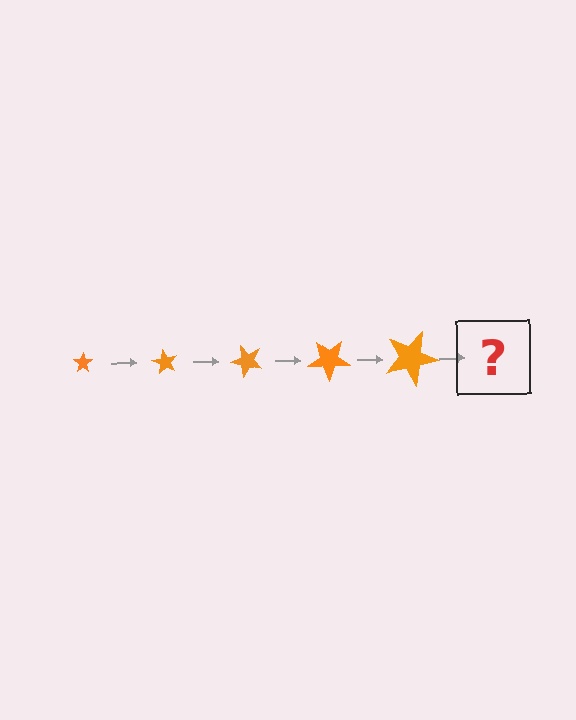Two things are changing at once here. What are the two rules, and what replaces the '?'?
The two rules are that the star grows larger each step and it rotates 60 degrees each step. The '?' should be a star, larger than the previous one and rotated 300 degrees from the start.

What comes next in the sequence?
The next element should be a star, larger than the previous one and rotated 300 degrees from the start.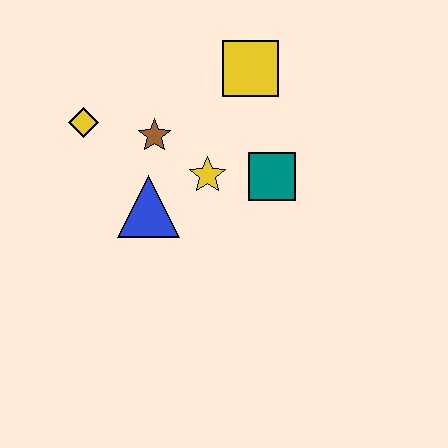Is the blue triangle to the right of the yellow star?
No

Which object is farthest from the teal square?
The yellow diamond is farthest from the teal square.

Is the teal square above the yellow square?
No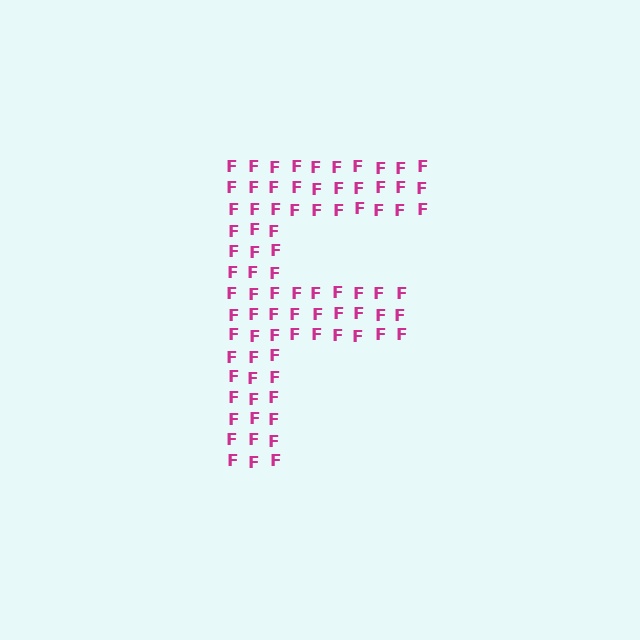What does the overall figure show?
The overall figure shows the letter F.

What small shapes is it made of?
It is made of small letter F's.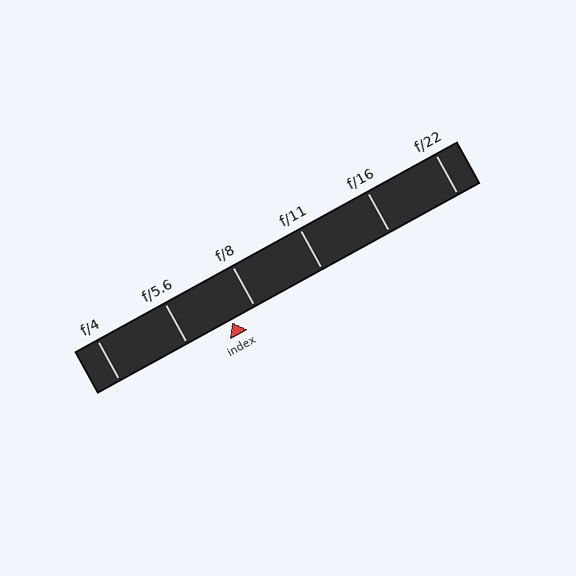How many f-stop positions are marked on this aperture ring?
There are 6 f-stop positions marked.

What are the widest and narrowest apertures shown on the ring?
The widest aperture shown is f/4 and the narrowest is f/22.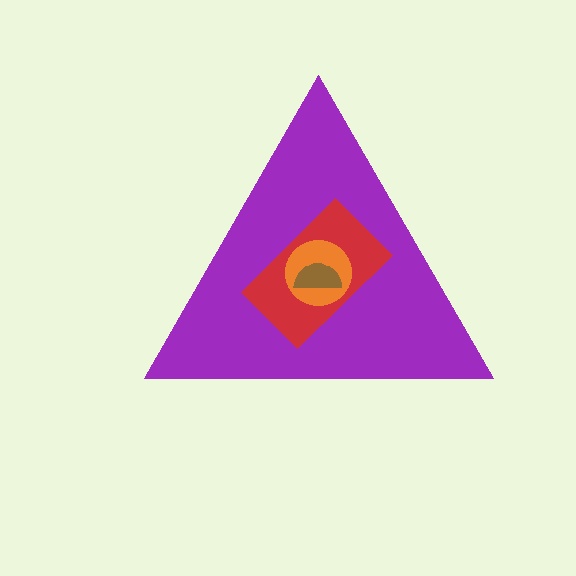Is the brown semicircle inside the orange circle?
Yes.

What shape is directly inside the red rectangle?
The orange circle.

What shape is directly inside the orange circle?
The brown semicircle.